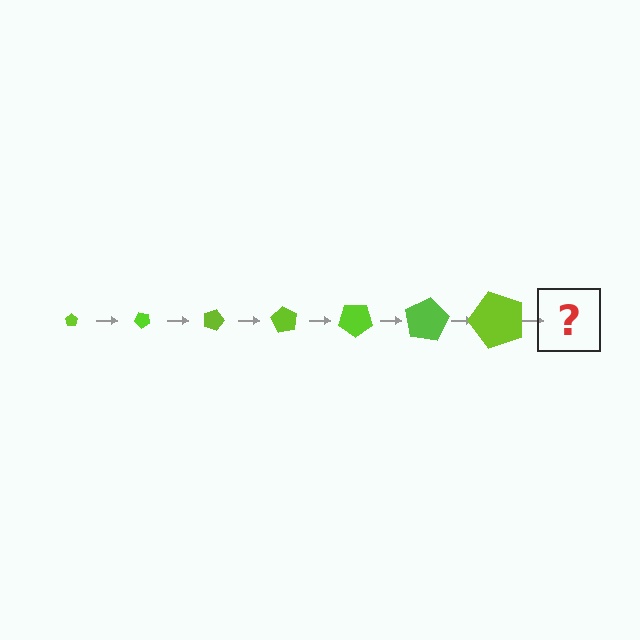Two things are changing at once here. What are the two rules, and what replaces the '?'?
The two rules are that the pentagon grows larger each step and it rotates 45 degrees each step. The '?' should be a pentagon, larger than the previous one and rotated 315 degrees from the start.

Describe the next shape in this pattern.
It should be a pentagon, larger than the previous one and rotated 315 degrees from the start.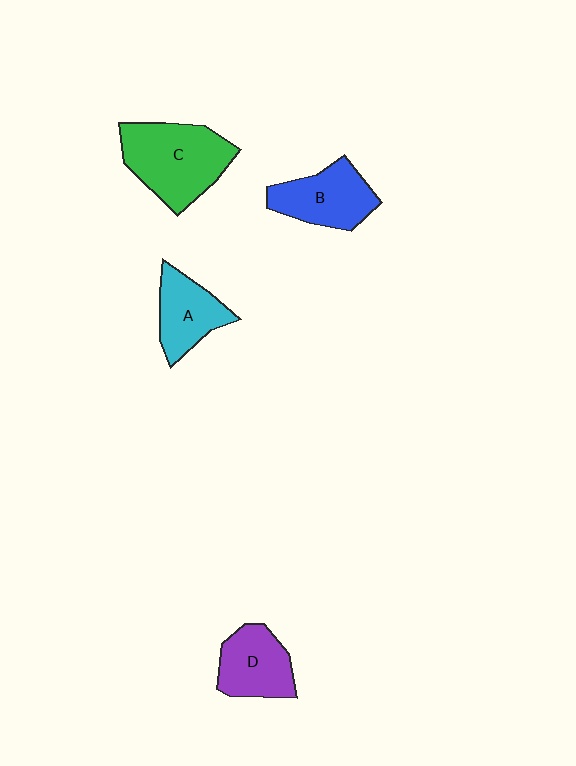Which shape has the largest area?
Shape C (green).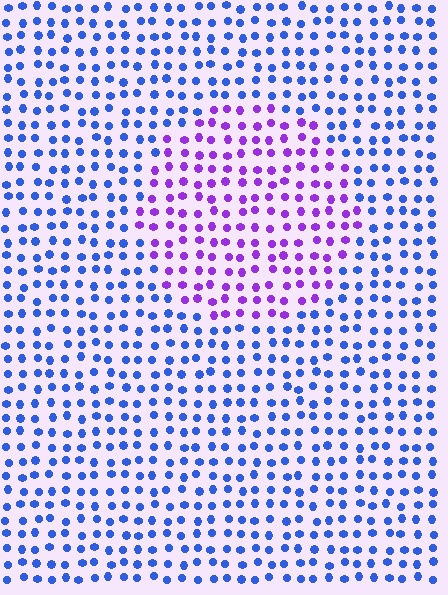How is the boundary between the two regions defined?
The boundary is defined purely by a slight shift in hue (about 53 degrees). Spacing, size, and orientation are identical on both sides.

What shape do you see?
I see a circle.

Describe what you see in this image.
The image is filled with small blue elements in a uniform arrangement. A circle-shaped region is visible where the elements are tinted to a slightly different hue, forming a subtle color boundary.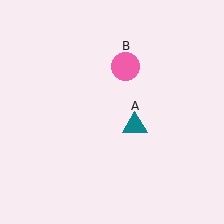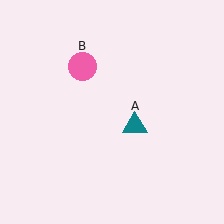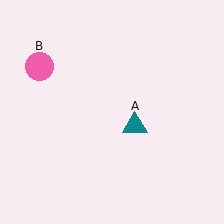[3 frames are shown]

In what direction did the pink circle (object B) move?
The pink circle (object B) moved left.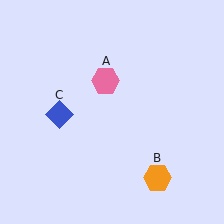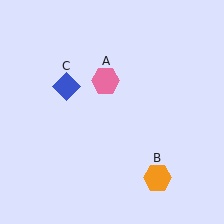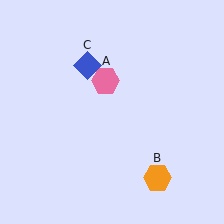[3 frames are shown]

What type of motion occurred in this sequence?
The blue diamond (object C) rotated clockwise around the center of the scene.